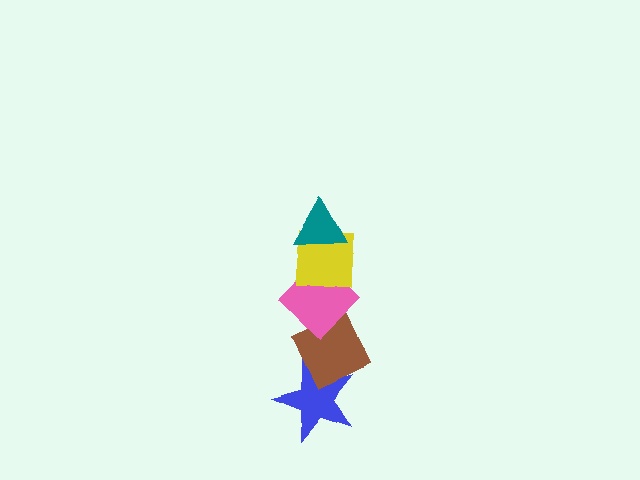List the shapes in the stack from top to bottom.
From top to bottom: the teal triangle, the yellow square, the pink diamond, the brown diamond, the blue star.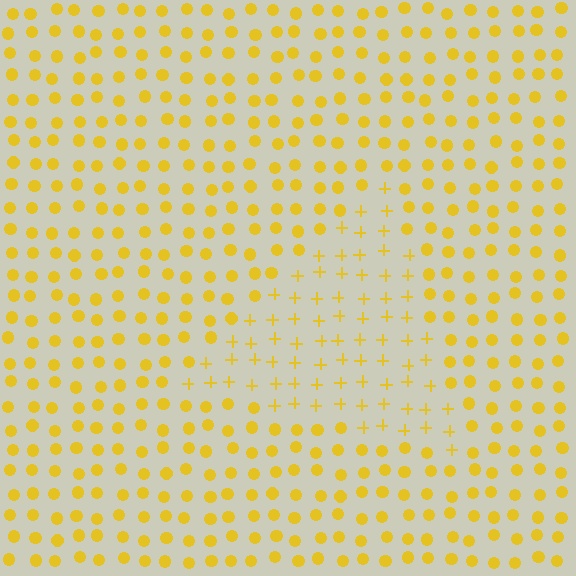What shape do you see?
I see a triangle.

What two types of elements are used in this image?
The image uses plus signs inside the triangle region and circles outside it.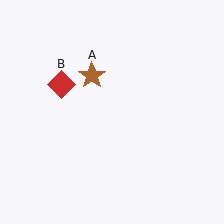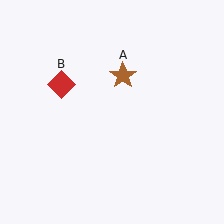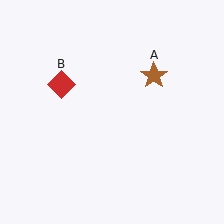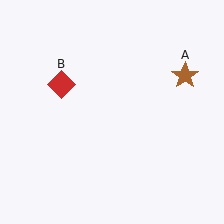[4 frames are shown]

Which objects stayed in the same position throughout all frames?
Red diamond (object B) remained stationary.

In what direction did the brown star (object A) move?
The brown star (object A) moved right.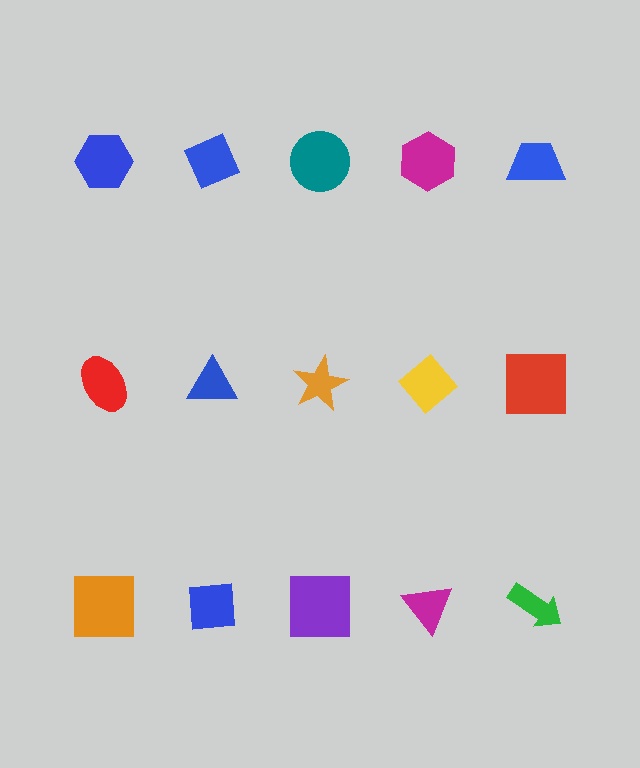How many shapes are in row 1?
5 shapes.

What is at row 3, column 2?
A blue square.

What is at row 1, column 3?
A teal circle.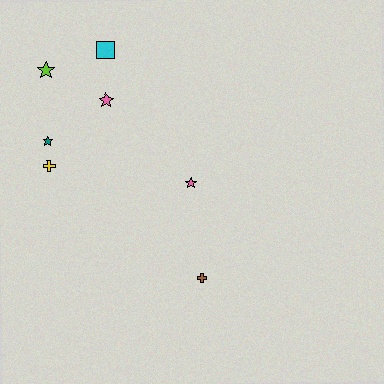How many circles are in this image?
There are no circles.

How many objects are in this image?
There are 7 objects.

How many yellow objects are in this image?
There is 1 yellow object.